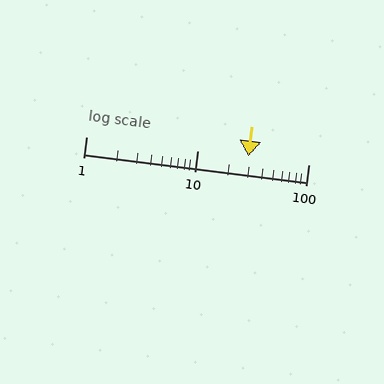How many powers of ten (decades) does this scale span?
The scale spans 2 decades, from 1 to 100.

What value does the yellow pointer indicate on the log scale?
The pointer indicates approximately 29.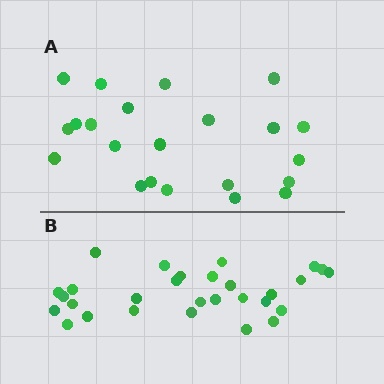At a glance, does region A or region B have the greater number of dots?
Region B (the bottom region) has more dots.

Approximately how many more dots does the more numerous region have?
Region B has roughly 8 or so more dots than region A.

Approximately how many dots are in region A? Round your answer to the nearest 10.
About 20 dots. (The exact count is 22, which rounds to 20.)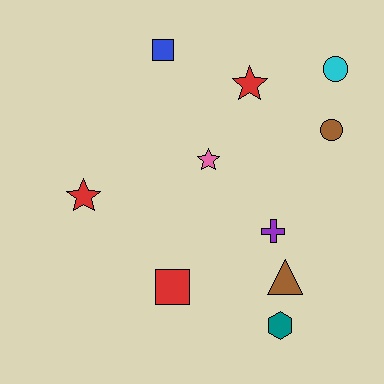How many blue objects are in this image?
There is 1 blue object.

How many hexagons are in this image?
There is 1 hexagon.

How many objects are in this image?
There are 10 objects.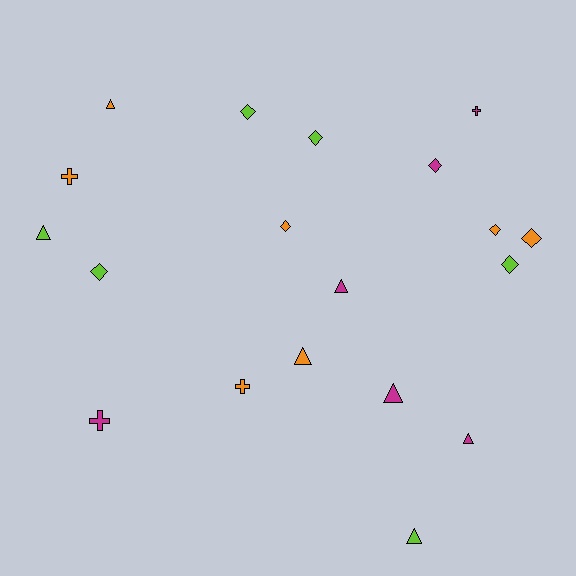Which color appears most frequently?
Orange, with 7 objects.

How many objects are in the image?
There are 19 objects.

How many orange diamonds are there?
There are 3 orange diamonds.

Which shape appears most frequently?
Diamond, with 8 objects.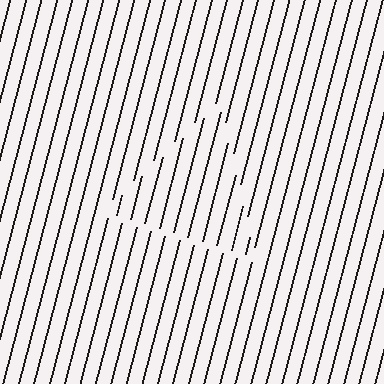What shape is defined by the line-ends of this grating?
An illusory triangle. The interior of the shape contains the same grating, shifted by half a period — the contour is defined by the phase discontinuity where line-ends from the inner and outer gratings abut.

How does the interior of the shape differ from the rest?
The interior of the shape contains the same grating, shifted by half a period — the contour is defined by the phase discontinuity where line-ends from the inner and outer gratings abut.